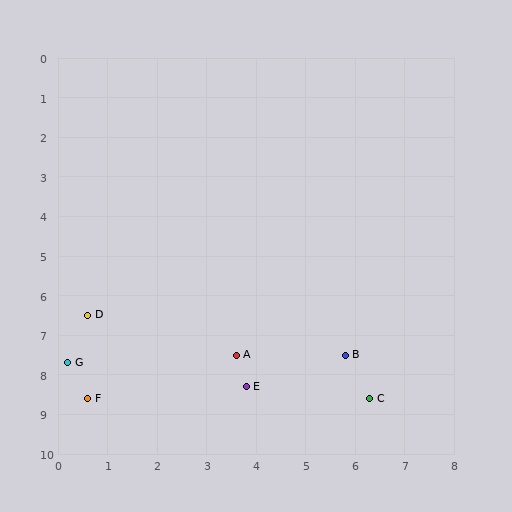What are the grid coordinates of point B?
Point B is at approximately (5.8, 7.5).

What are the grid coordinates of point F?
Point F is at approximately (0.6, 8.6).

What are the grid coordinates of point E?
Point E is at approximately (3.8, 8.3).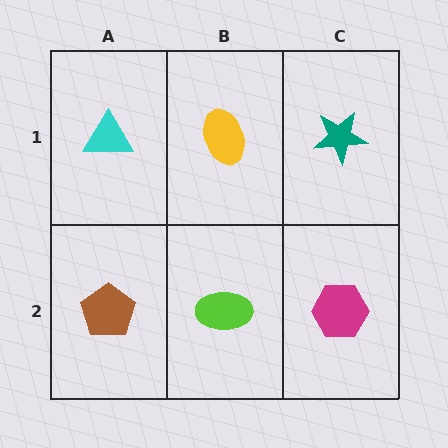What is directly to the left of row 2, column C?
A lime ellipse.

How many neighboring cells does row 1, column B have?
3.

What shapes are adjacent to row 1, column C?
A magenta hexagon (row 2, column C), a yellow ellipse (row 1, column B).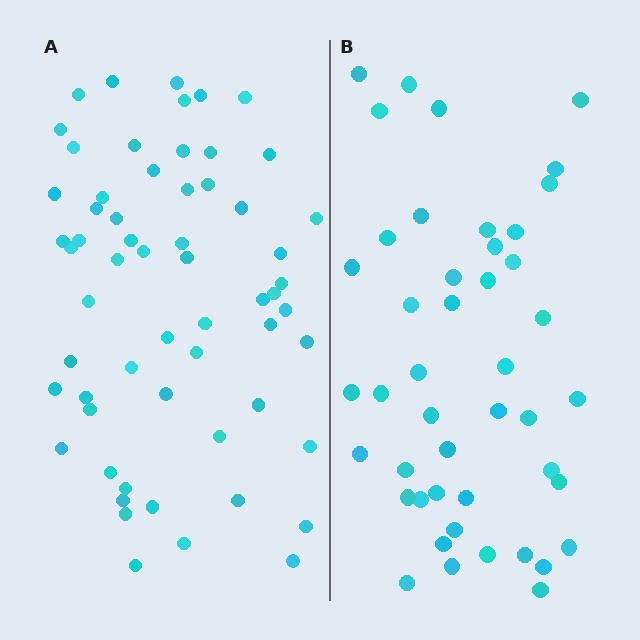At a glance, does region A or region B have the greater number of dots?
Region A (the left region) has more dots.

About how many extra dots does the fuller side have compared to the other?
Region A has approximately 15 more dots than region B.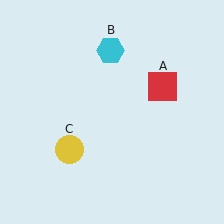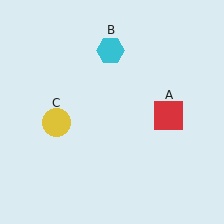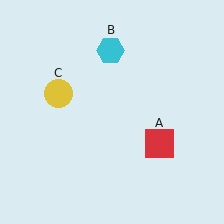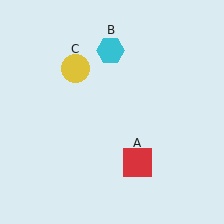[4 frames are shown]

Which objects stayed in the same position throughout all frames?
Cyan hexagon (object B) remained stationary.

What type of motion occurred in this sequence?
The red square (object A), yellow circle (object C) rotated clockwise around the center of the scene.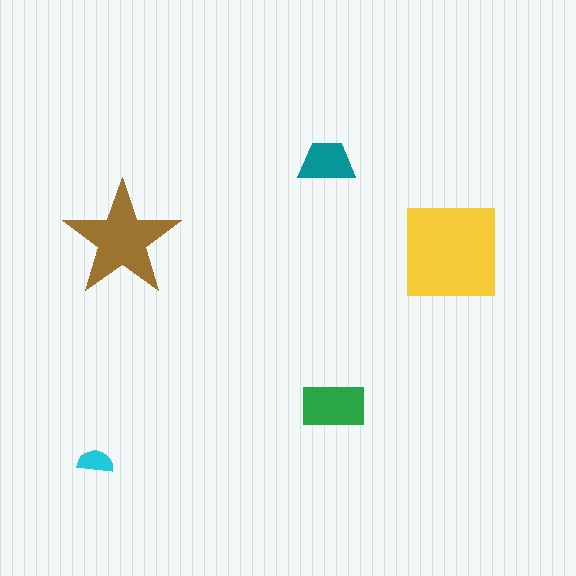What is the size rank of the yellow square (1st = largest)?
1st.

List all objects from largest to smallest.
The yellow square, the brown star, the green rectangle, the teal trapezoid, the cyan semicircle.